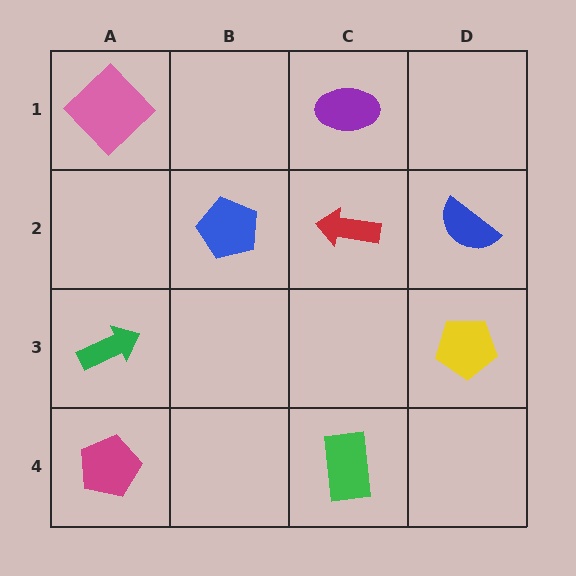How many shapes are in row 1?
2 shapes.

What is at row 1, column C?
A purple ellipse.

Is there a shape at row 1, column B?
No, that cell is empty.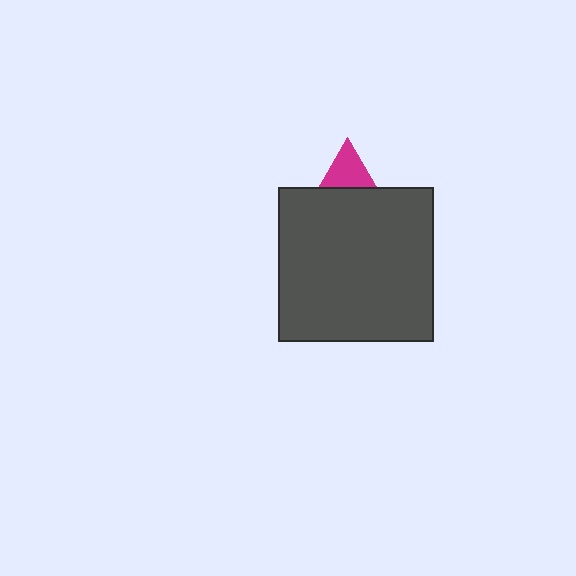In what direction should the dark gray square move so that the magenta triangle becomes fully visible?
The dark gray square should move down. That is the shortest direction to clear the overlap and leave the magenta triangle fully visible.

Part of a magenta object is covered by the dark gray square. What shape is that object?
It is a triangle.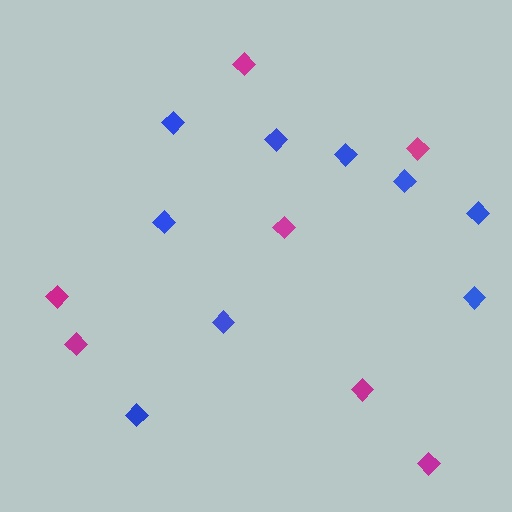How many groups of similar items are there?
There are 2 groups: one group of magenta diamonds (7) and one group of blue diamonds (9).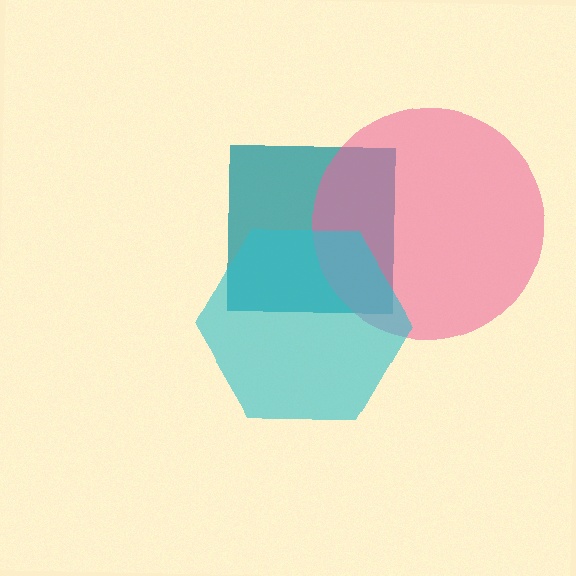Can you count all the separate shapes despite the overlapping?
Yes, there are 3 separate shapes.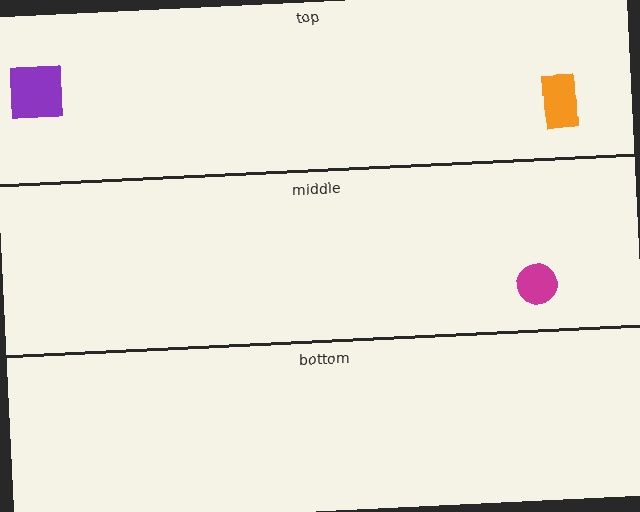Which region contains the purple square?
The top region.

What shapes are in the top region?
The purple square, the orange rectangle.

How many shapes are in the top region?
2.